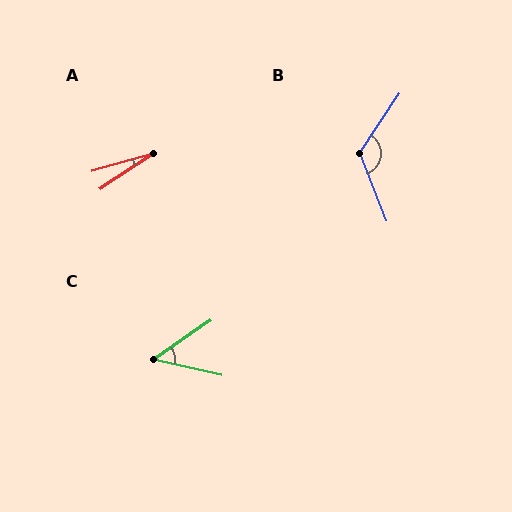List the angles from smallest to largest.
A (18°), C (47°), B (125°).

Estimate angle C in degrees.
Approximately 47 degrees.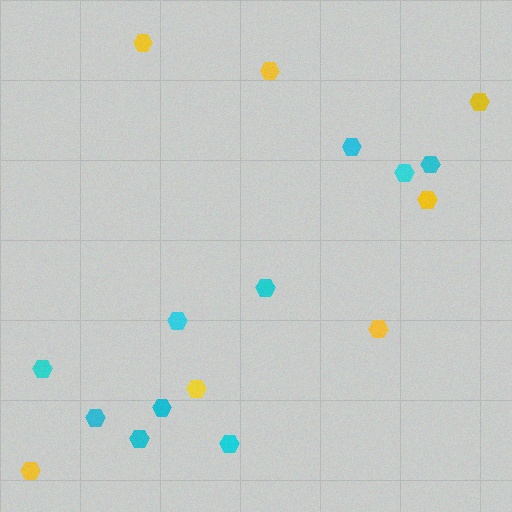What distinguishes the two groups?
There are 2 groups: one group of yellow hexagons (7) and one group of cyan hexagons (10).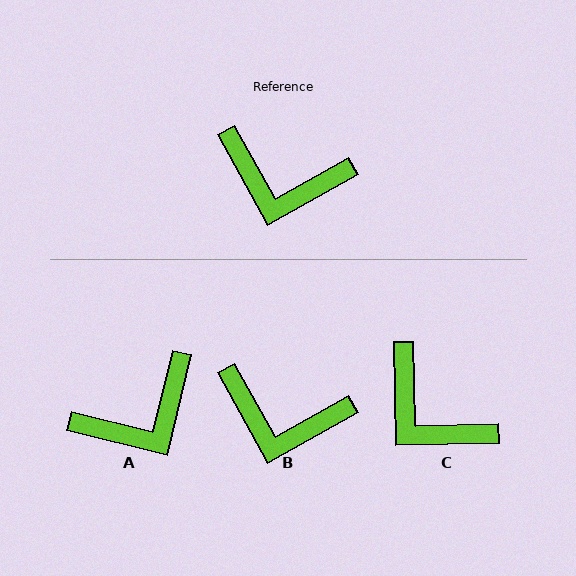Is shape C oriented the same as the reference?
No, it is off by about 28 degrees.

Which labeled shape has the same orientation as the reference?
B.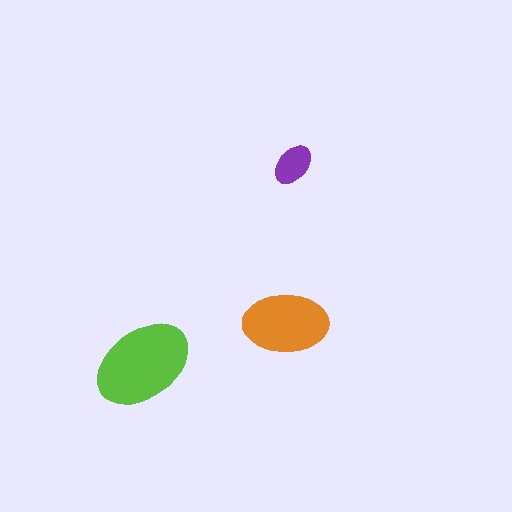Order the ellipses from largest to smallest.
the lime one, the orange one, the purple one.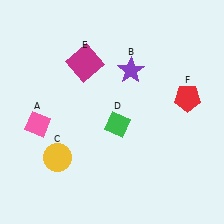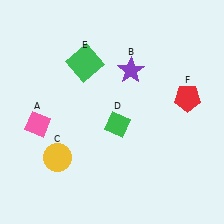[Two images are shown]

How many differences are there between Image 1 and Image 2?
There is 1 difference between the two images.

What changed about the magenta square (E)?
In Image 1, E is magenta. In Image 2, it changed to green.